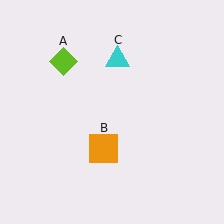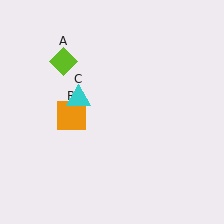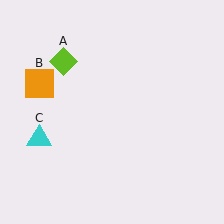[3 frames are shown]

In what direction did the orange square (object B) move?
The orange square (object B) moved up and to the left.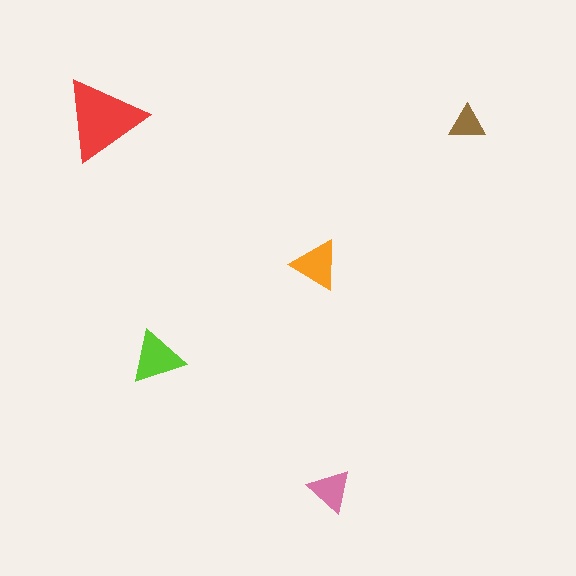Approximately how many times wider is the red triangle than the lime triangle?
About 1.5 times wider.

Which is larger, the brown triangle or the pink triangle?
The pink one.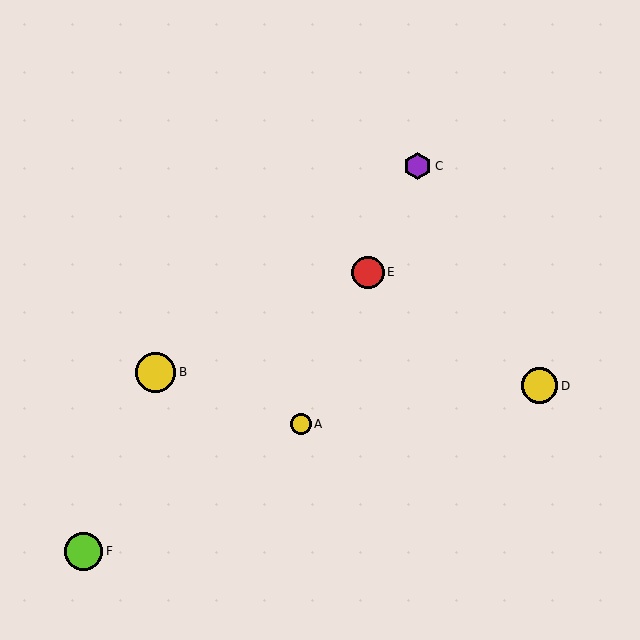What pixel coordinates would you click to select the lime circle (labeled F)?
Click at (83, 551) to select the lime circle F.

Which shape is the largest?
The yellow circle (labeled B) is the largest.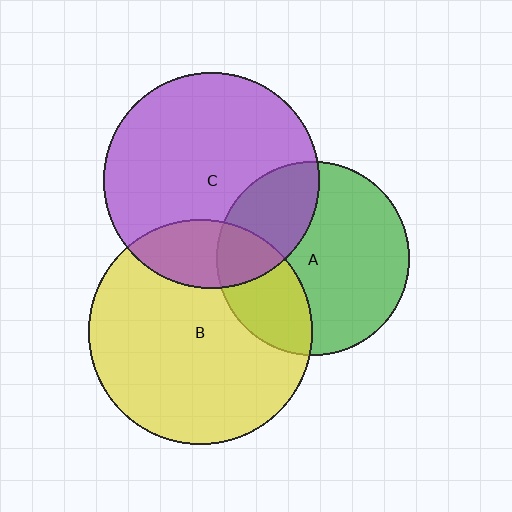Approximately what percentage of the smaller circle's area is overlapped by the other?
Approximately 30%.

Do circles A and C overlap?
Yes.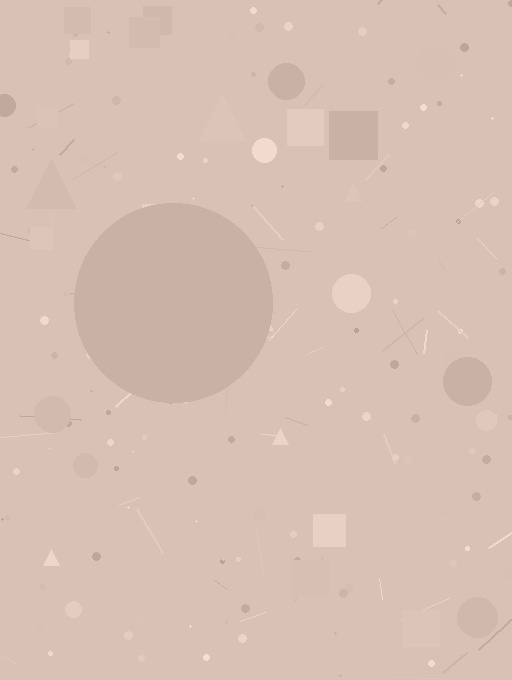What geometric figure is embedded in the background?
A circle is embedded in the background.